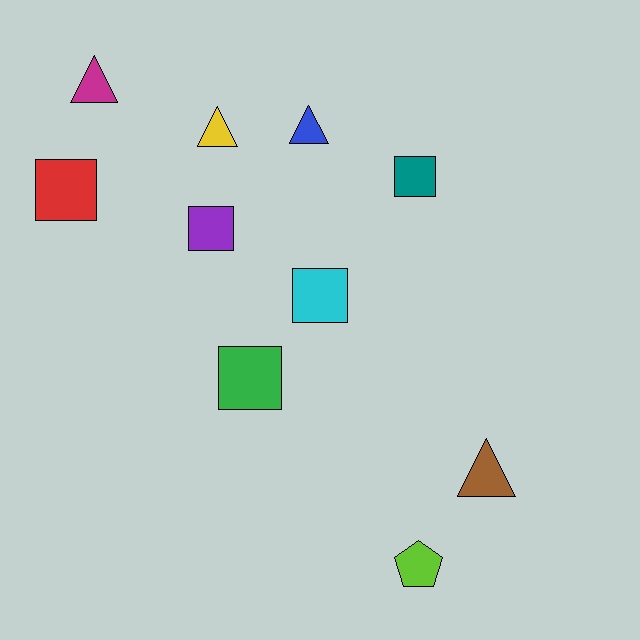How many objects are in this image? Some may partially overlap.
There are 10 objects.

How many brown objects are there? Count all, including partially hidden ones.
There is 1 brown object.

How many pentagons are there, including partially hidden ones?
There is 1 pentagon.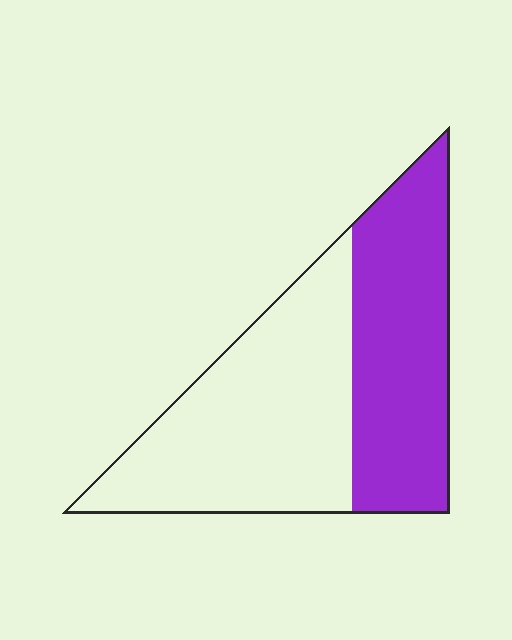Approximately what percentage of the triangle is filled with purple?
Approximately 45%.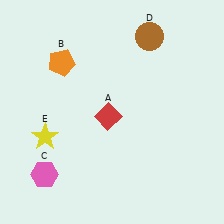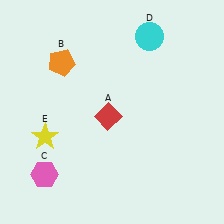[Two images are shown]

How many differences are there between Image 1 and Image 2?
There is 1 difference between the two images.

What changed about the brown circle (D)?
In Image 1, D is brown. In Image 2, it changed to cyan.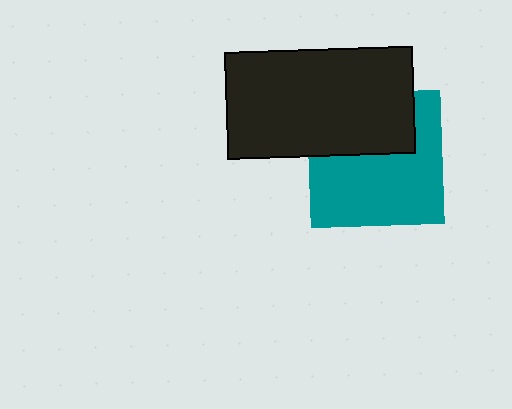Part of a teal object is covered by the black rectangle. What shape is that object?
It is a square.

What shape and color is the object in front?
The object in front is a black rectangle.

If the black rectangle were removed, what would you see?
You would see the complete teal square.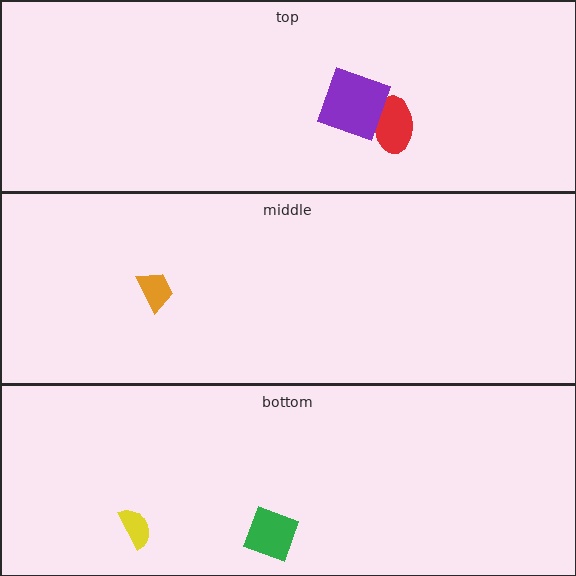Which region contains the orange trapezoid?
The middle region.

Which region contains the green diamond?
The bottom region.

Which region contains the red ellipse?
The top region.